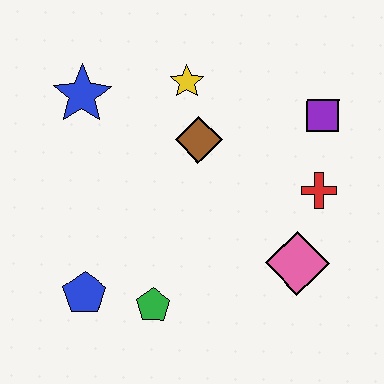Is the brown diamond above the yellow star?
No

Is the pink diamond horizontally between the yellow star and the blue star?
No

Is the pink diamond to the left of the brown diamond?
No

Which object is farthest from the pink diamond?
The blue star is farthest from the pink diamond.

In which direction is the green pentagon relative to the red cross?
The green pentagon is to the left of the red cross.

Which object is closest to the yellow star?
The brown diamond is closest to the yellow star.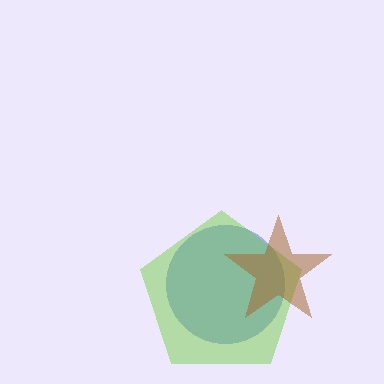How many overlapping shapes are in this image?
There are 3 overlapping shapes in the image.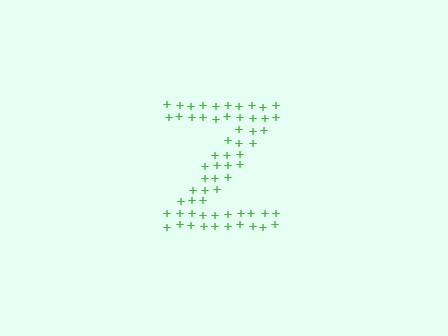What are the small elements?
The small elements are plus signs.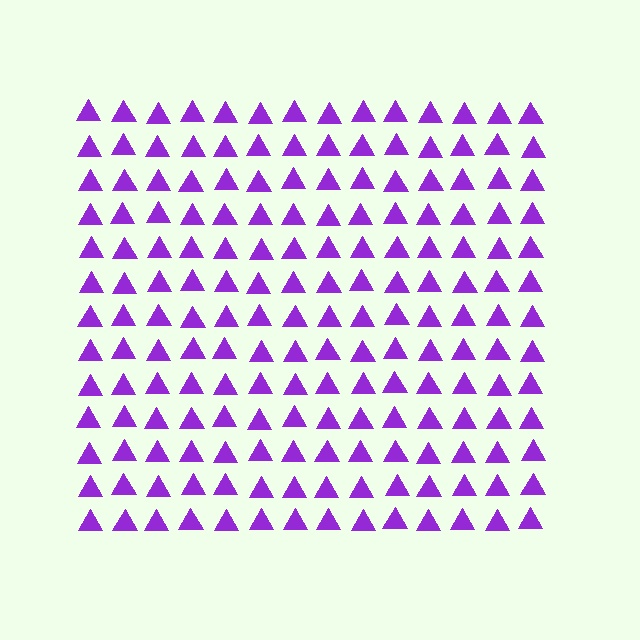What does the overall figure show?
The overall figure shows a square.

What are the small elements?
The small elements are triangles.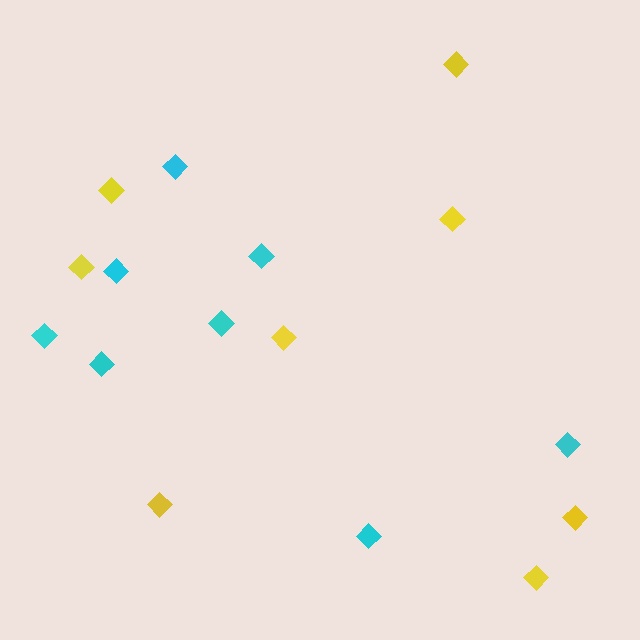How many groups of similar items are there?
There are 2 groups: one group of cyan diamonds (8) and one group of yellow diamonds (8).